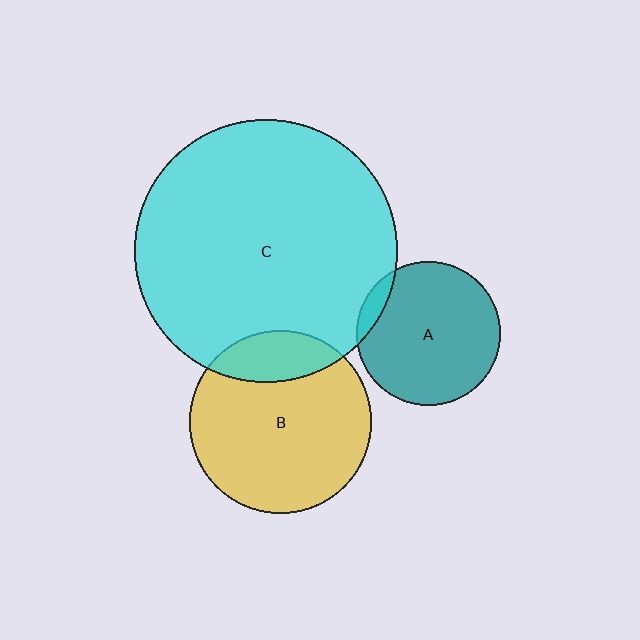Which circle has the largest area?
Circle C (cyan).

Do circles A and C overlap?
Yes.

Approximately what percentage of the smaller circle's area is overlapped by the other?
Approximately 5%.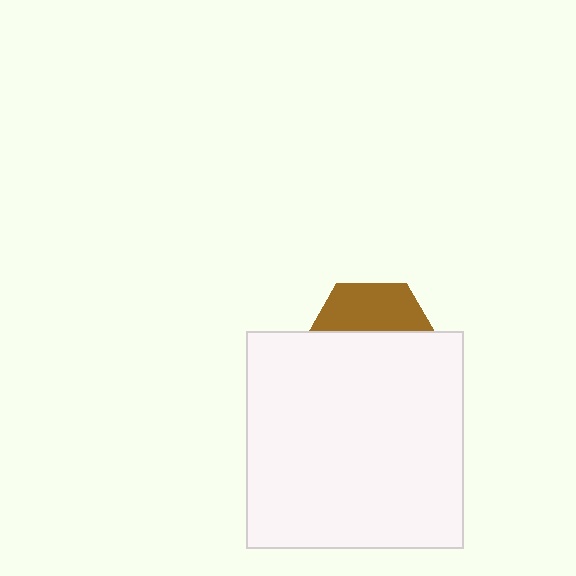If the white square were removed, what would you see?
You would see the complete brown hexagon.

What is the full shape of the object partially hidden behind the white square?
The partially hidden object is a brown hexagon.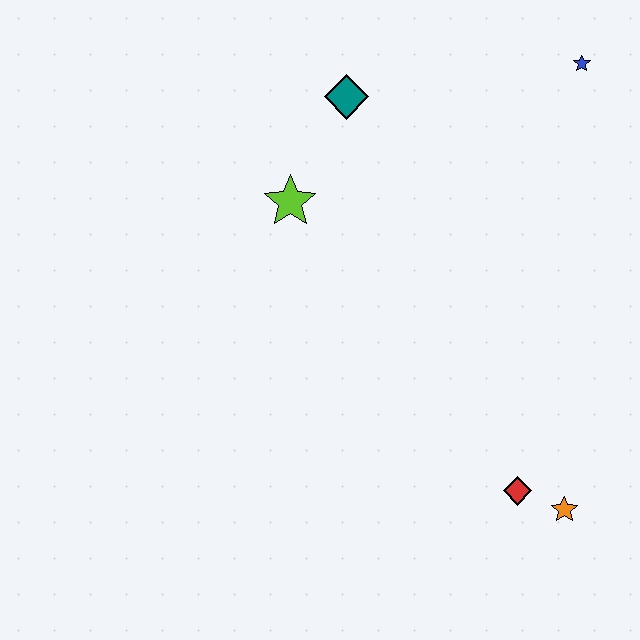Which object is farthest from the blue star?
The orange star is farthest from the blue star.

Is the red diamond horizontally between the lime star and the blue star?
Yes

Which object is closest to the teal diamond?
The lime star is closest to the teal diamond.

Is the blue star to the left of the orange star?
No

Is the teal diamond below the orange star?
No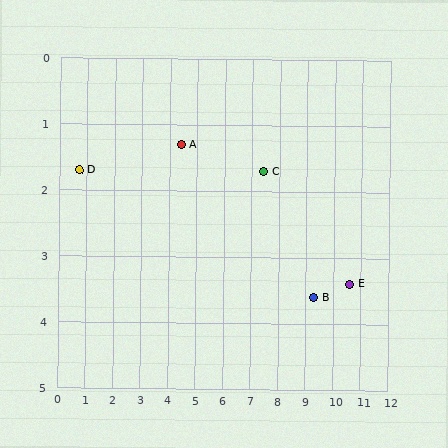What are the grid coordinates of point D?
Point D is at approximately (0.7, 1.7).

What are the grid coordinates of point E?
Point E is at approximately (10.6, 3.4).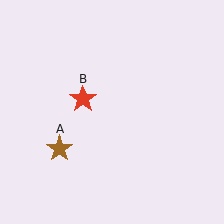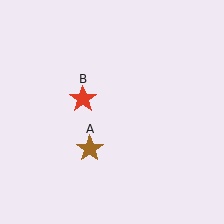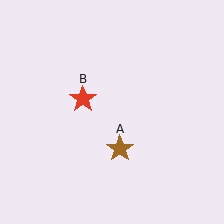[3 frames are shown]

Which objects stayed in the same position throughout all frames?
Red star (object B) remained stationary.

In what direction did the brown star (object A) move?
The brown star (object A) moved right.